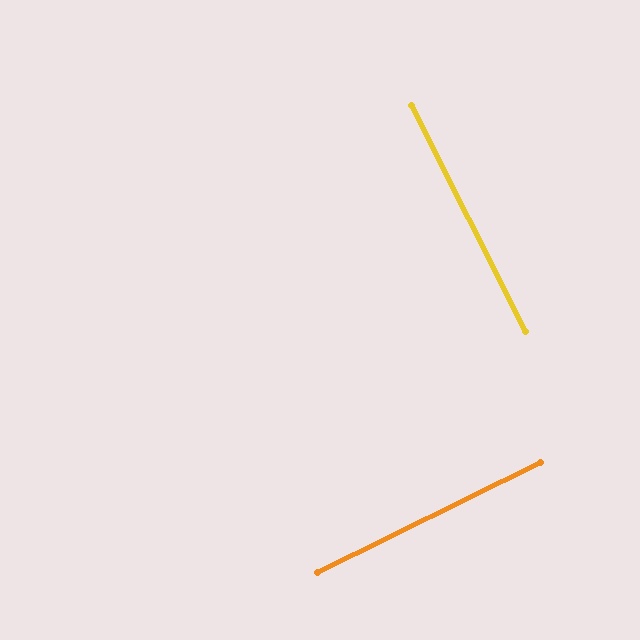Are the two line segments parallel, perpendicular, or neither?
Perpendicular — they meet at approximately 89°.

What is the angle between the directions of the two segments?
Approximately 89 degrees.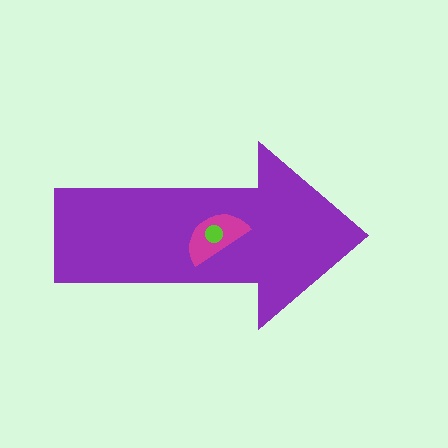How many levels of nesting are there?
3.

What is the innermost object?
The lime circle.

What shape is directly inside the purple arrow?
The magenta semicircle.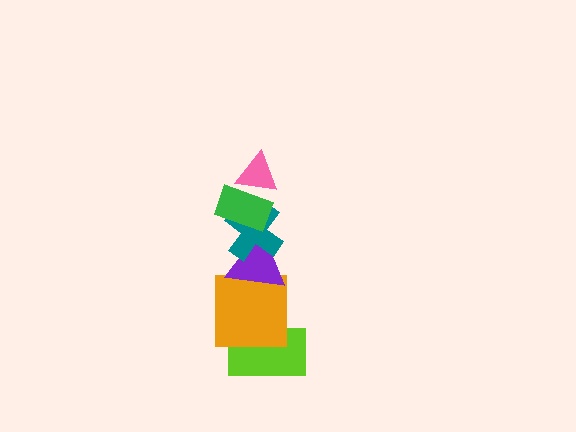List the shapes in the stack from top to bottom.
From top to bottom: the pink triangle, the green rectangle, the teal cross, the purple triangle, the orange square, the lime rectangle.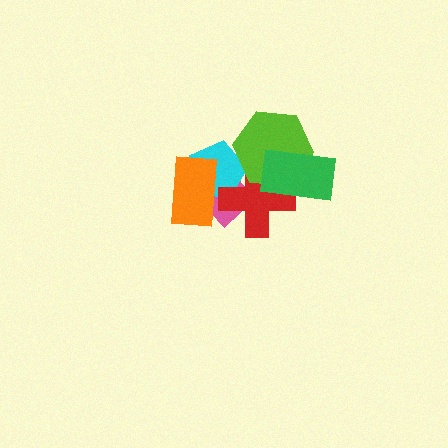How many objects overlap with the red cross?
5 objects overlap with the red cross.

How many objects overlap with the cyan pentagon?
4 objects overlap with the cyan pentagon.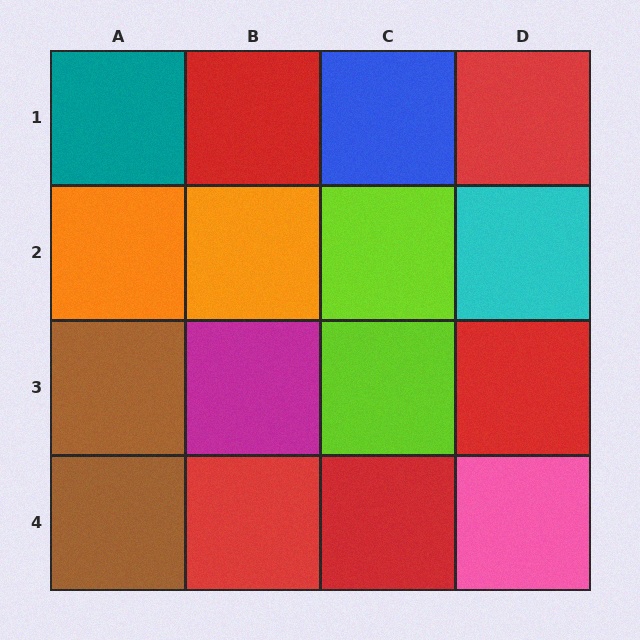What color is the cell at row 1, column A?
Teal.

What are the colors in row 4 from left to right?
Brown, red, red, pink.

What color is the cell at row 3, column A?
Brown.